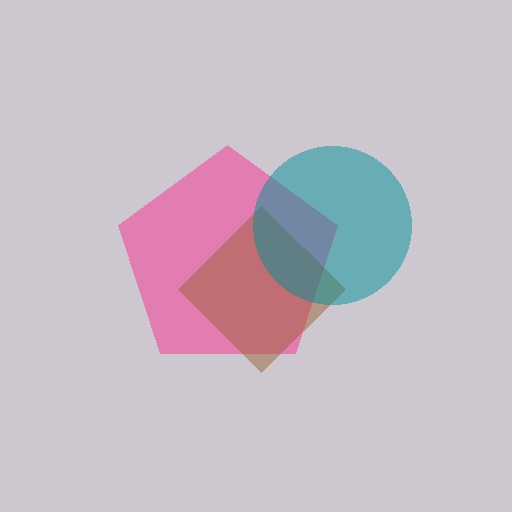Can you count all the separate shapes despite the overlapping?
Yes, there are 3 separate shapes.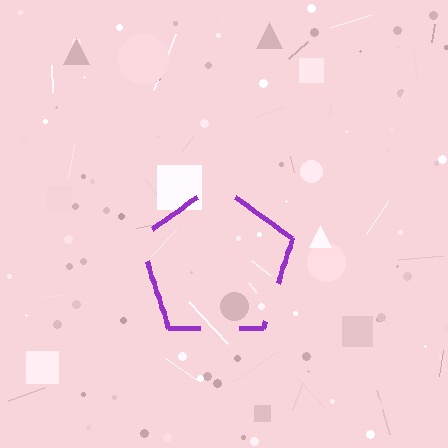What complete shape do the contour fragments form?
The contour fragments form a pentagon.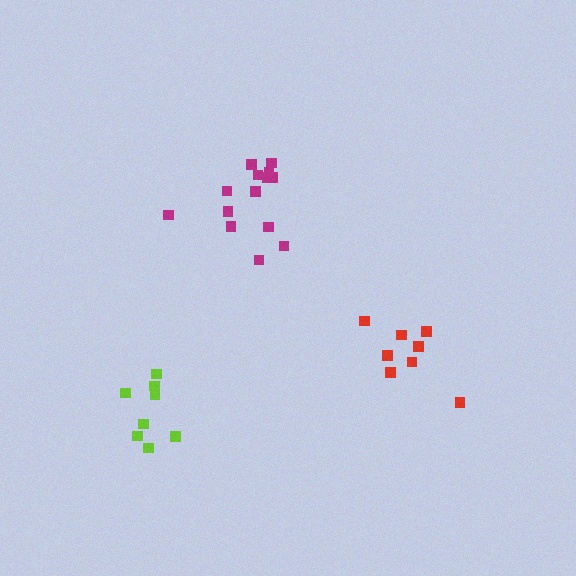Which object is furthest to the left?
The lime cluster is leftmost.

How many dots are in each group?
Group 1: 8 dots, Group 2: 14 dots, Group 3: 8 dots (30 total).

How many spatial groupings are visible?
There are 3 spatial groupings.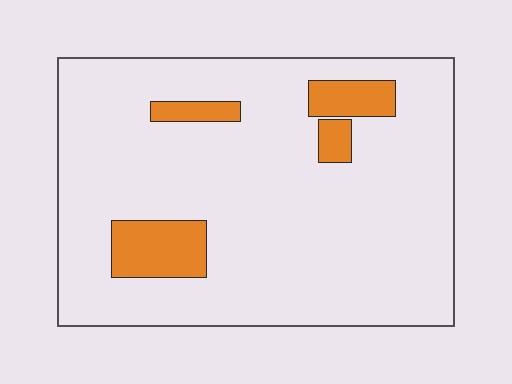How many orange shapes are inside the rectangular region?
4.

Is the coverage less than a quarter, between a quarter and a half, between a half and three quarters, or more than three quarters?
Less than a quarter.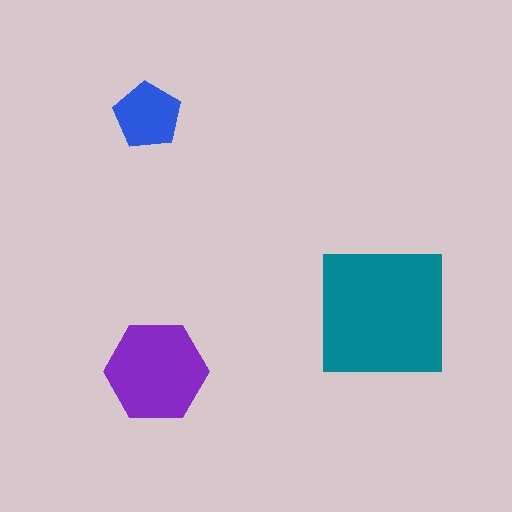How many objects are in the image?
There are 3 objects in the image.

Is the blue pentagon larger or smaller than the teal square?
Smaller.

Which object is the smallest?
The blue pentagon.